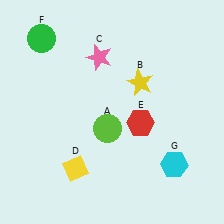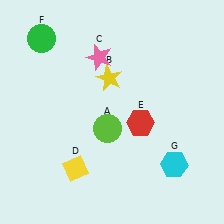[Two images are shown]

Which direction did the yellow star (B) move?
The yellow star (B) moved left.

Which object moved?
The yellow star (B) moved left.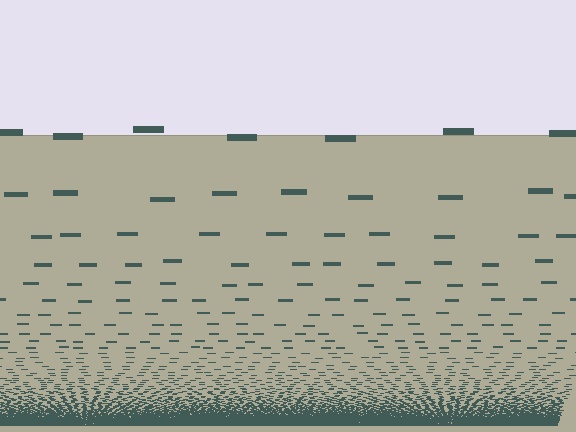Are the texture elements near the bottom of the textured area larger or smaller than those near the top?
Smaller. The gradient is inverted — elements near the bottom are smaller and denser.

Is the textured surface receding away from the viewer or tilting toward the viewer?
The surface appears to tilt toward the viewer. Texture elements get larger and sparser toward the top.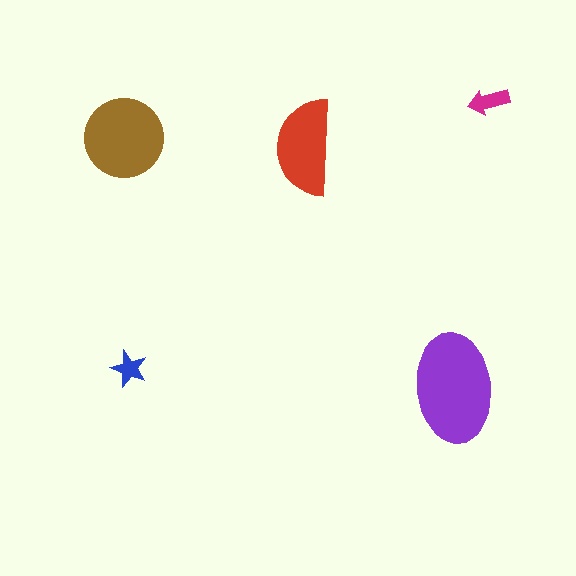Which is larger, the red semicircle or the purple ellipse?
The purple ellipse.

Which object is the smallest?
The blue star.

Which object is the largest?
The purple ellipse.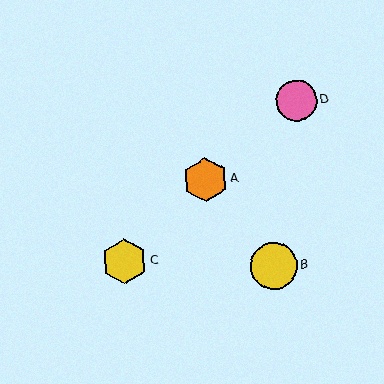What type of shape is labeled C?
Shape C is a yellow hexagon.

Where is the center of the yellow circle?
The center of the yellow circle is at (273, 266).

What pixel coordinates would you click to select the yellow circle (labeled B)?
Click at (273, 266) to select the yellow circle B.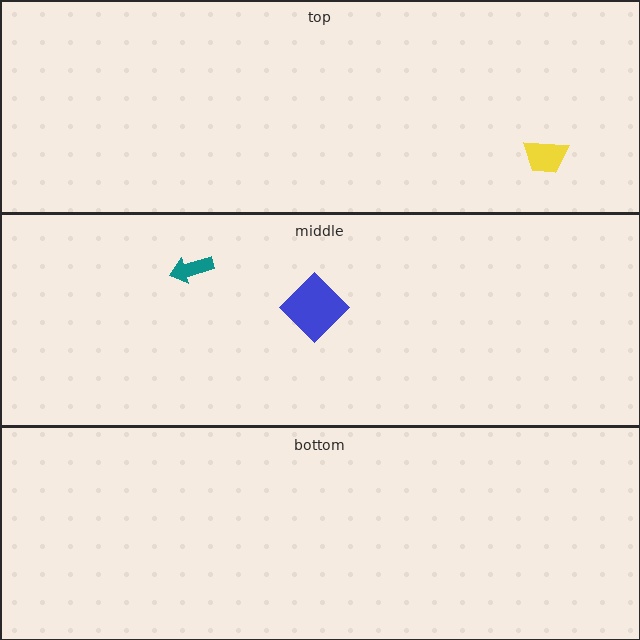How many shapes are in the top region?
1.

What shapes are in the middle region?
The teal arrow, the blue diamond.